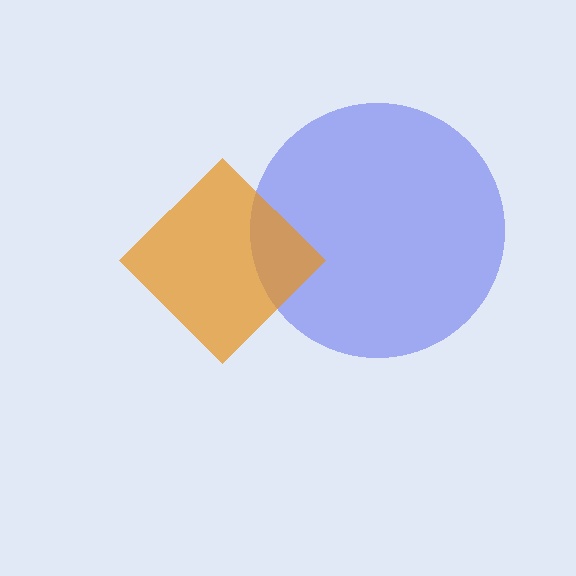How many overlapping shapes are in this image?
There are 2 overlapping shapes in the image.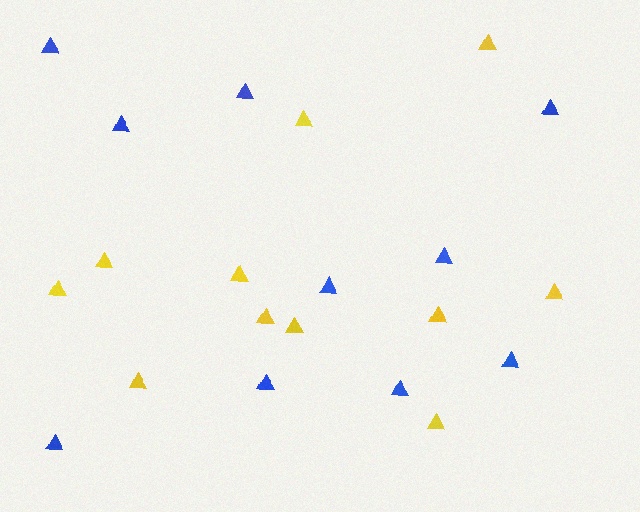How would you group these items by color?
There are 2 groups: one group of blue triangles (10) and one group of yellow triangles (11).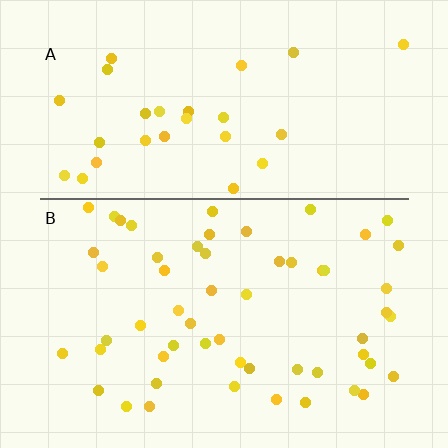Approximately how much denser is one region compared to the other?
Approximately 1.9× — region B over region A.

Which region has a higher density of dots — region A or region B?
B (the bottom).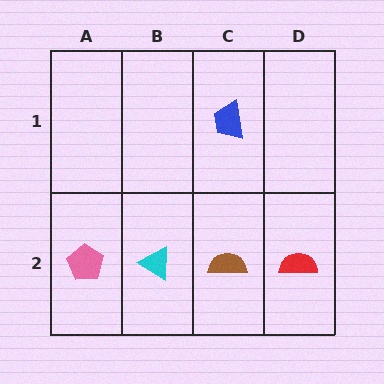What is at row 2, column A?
A pink pentagon.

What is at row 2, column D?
A red semicircle.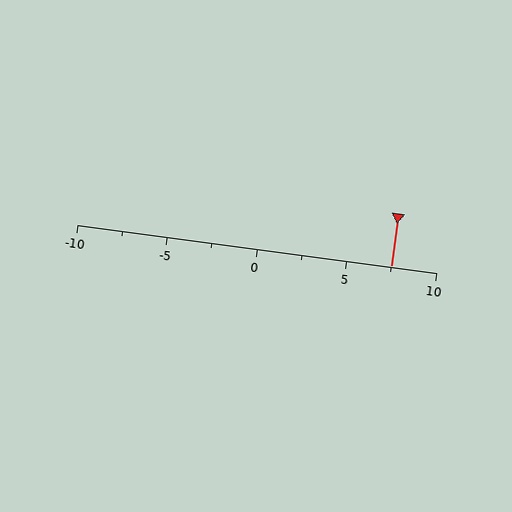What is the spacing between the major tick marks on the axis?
The major ticks are spaced 5 apart.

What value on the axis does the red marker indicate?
The marker indicates approximately 7.5.